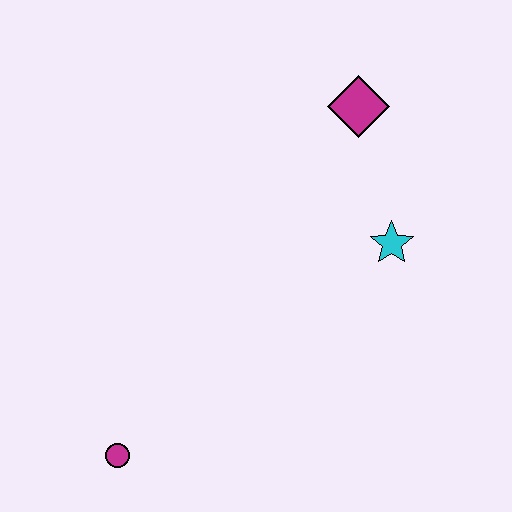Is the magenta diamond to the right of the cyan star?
No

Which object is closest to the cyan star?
The magenta diamond is closest to the cyan star.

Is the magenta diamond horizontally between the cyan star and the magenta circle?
Yes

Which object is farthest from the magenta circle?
The magenta diamond is farthest from the magenta circle.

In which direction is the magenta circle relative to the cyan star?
The magenta circle is to the left of the cyan star.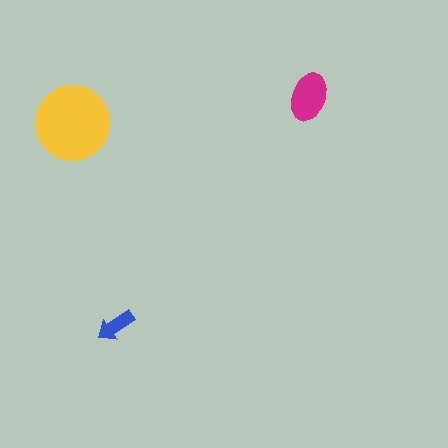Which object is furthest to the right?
The magenta ellipse is rightmost.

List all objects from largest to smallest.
The yellow circle, the magenta ellipse, the blue arrow.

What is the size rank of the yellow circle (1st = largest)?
1st.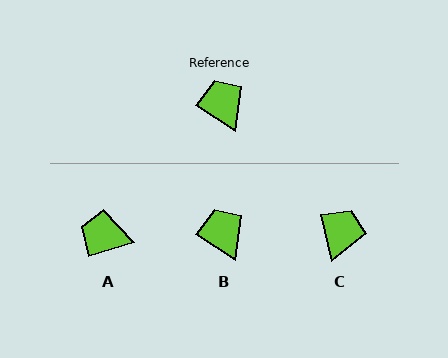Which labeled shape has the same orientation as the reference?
B.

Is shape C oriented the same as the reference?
No, it is off by about 44 degrees.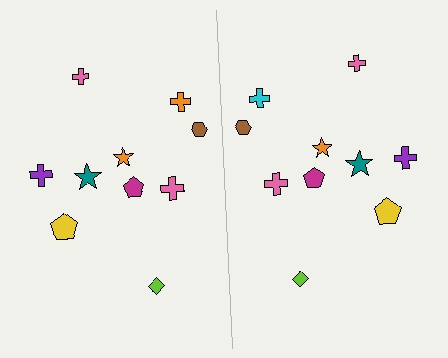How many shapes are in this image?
There are 20 shapes in this image.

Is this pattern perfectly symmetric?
No, the pattern is not perfectly symmetric. The cyan cross on the right side breaks the symmetry — its mirror counterpart is orange.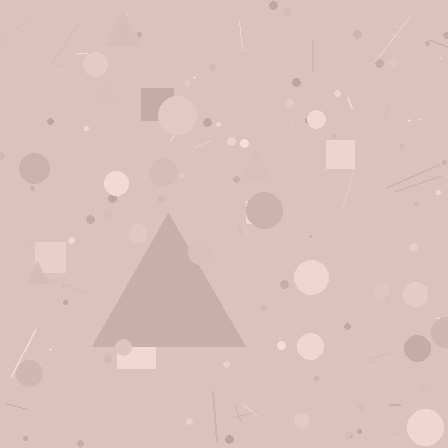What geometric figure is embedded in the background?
A triangle is embedded in the background.